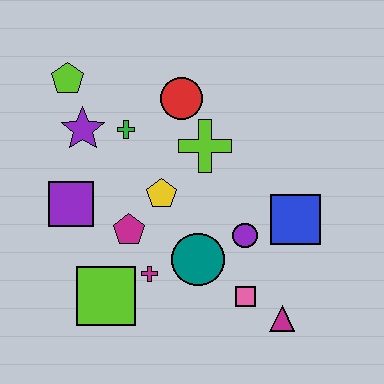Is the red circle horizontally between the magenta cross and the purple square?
No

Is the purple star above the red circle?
No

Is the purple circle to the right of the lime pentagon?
Yes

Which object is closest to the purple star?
The green cross is closest to the purple star.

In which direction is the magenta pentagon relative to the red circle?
The magenta pentagon is below the red circle.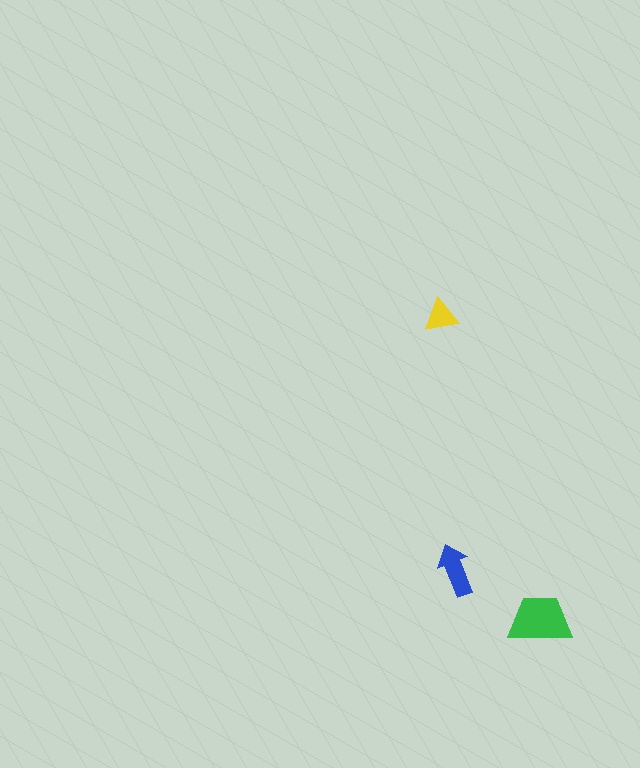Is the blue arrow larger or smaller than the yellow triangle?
Larger.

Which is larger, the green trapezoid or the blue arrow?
The green trapezoid.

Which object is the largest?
The green trapezoid.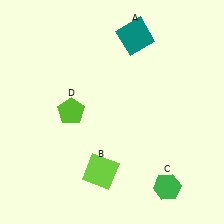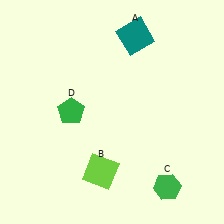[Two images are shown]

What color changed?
The pentagon (D) changed from lime in Image 1 to green in Image 2.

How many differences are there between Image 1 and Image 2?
There is 1 difference between the two images.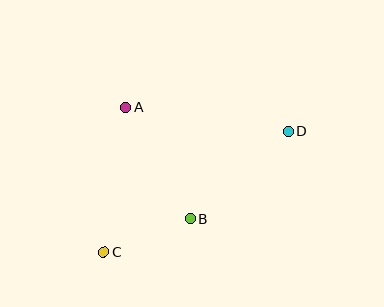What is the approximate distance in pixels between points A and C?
The distance between A and C is approximately 147 pixels.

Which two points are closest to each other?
Points B and C are closest to each other.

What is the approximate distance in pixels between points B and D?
The distance between B and D is approximately 131 pixels.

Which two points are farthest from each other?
Points C and D are farthest from each other.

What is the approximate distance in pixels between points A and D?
The distance between A and D is approximately 164 pixels.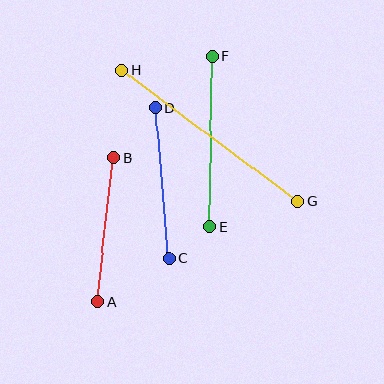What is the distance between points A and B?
The distance is approximately 145 pixels.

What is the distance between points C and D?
The distance is approximately 151 pixels.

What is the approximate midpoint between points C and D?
The midpoint is at approximately (162, 183) pixels.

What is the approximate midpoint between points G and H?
The midpoint is at approximately (210, 136) pixels.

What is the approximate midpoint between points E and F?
The midpoint is at approximately (211, 142) pixels.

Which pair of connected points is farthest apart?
Points G and H are farthest apart.